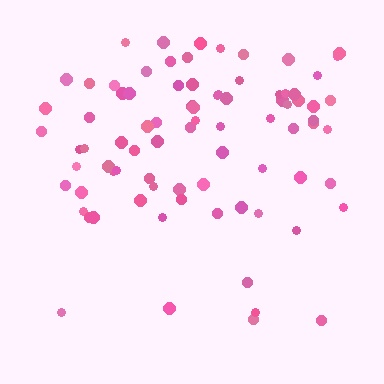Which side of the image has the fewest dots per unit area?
The bottom.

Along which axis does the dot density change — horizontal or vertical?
Vertical.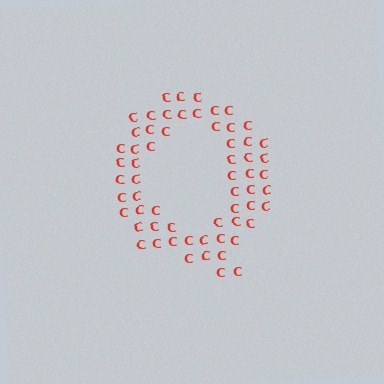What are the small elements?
The small elements are letter C's.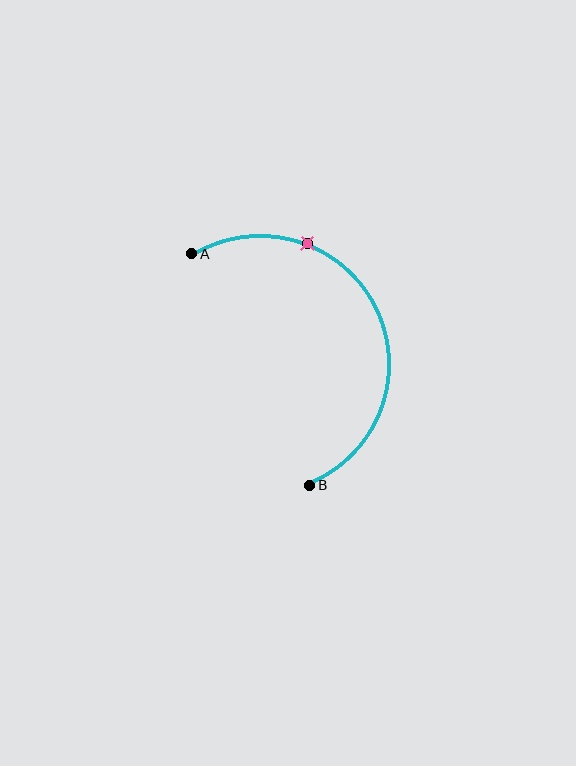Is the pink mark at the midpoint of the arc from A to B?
No. The pink mark lies on the arc but is closer to endpoint A. The arc midpoint would be at the point on the curve equidistant along the arc from both A and B.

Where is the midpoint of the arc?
The arc midpoint is the point on the curve farthest from the straight line joining A and B. It sits to the right of that line.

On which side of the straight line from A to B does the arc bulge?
The arc bulges to the right of the straight line connecting A and B.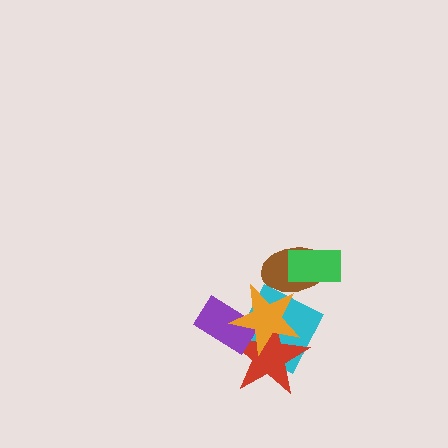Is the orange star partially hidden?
No, no other shape covers it.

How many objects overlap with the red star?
3 objects overlap with the red star.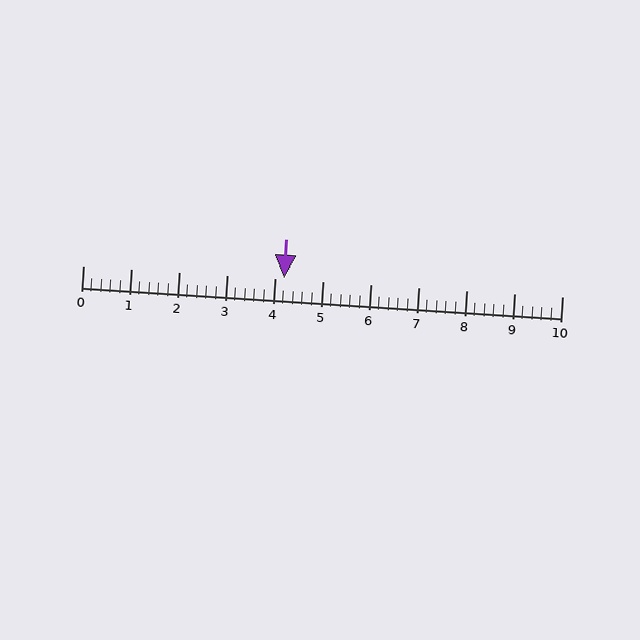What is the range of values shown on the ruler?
The ruler shows values from 0 to 10.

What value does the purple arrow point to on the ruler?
The purple arrow points to approximately 4.2.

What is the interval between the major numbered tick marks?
The major tick marks are spaced 1 units apart.